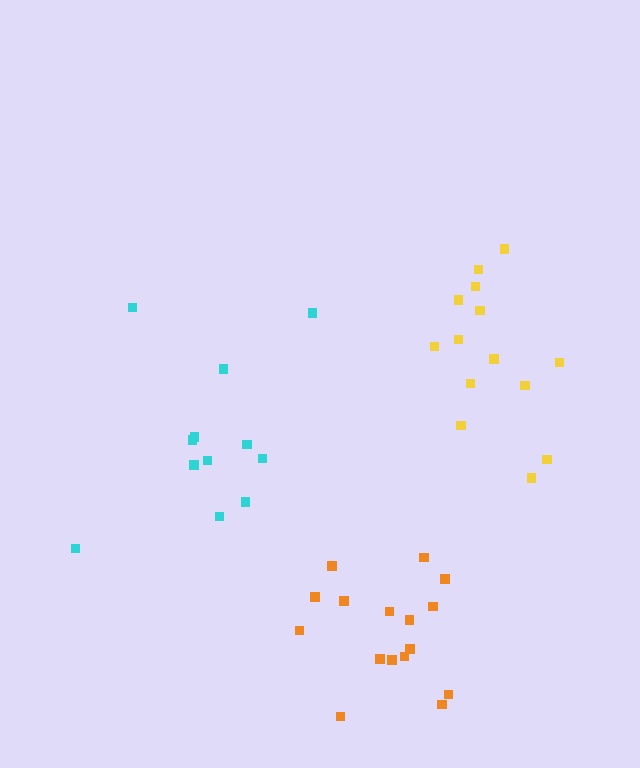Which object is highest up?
The yellow cluster is topmost.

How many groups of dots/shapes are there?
There are 3 groups.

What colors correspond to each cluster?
The clusters are colored: yellow, orange, cyan.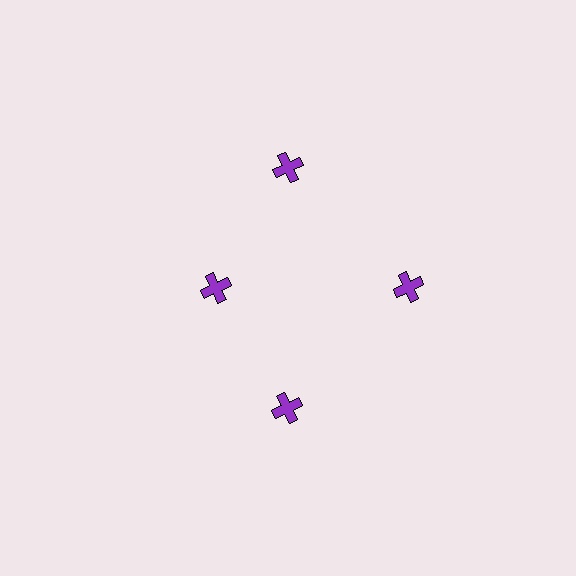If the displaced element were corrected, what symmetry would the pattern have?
It would have 4-fold rotational symmetry — the pattern would map onto itself every 90 degrees.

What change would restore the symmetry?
The symmetry would be restored by moving it outward, back onto the ring so that all 4 crosses sit at equal angles and equal distance from the center.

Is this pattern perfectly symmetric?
No. The 4 purple crosses are arranged in a ring, but one element near the 9 o'clock position is pulled inward toward the center, breaking the 4-fold rotational symmetry.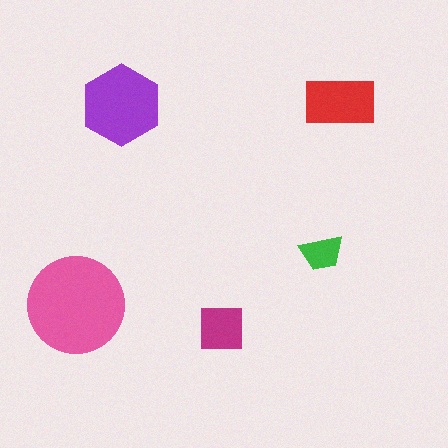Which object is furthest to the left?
The pink circle is leftmost.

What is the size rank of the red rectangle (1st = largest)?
3rd.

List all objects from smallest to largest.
The green trapezoid, the magenta square, the red rectangle, the purple hexagon, the pink circle.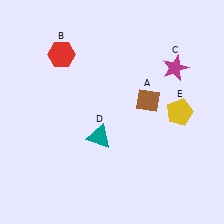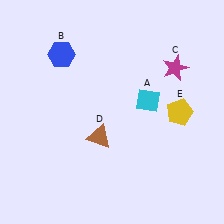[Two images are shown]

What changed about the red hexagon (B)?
In Image 1, B is red. In Image 2, it changed to blue.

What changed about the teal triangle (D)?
In Image 1, D is teal. In Image 2, it changed to brown.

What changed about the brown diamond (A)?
In Image 1, A is brown. In Image 2, it changed to cyan.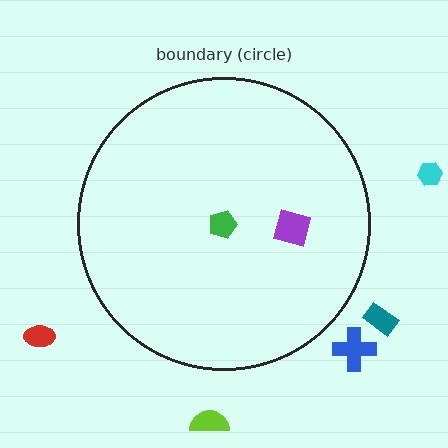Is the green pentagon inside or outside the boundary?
Inside.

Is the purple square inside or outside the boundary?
Inside.